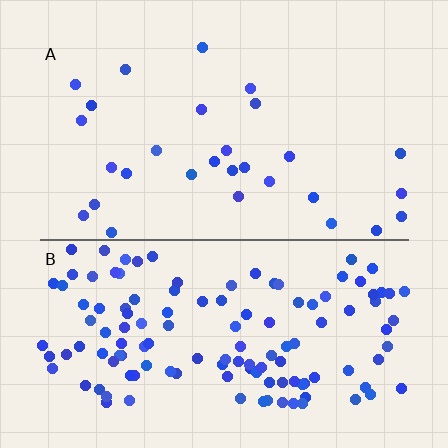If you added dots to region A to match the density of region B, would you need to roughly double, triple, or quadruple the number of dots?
Approximately quadruple.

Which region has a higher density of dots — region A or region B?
B (the bottom).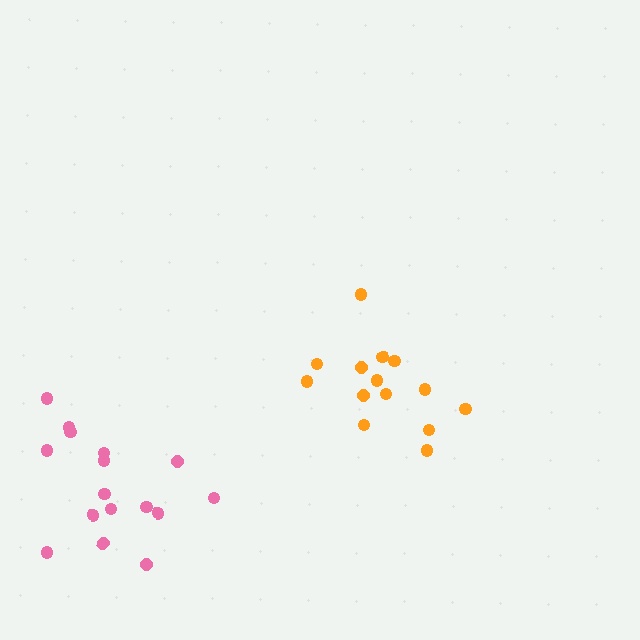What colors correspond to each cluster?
The clusters are colored: orange, pink.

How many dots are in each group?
Group 1: 14 dots, Group 2: 16 dots (30 total).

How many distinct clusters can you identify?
There are 2 distinct clusters.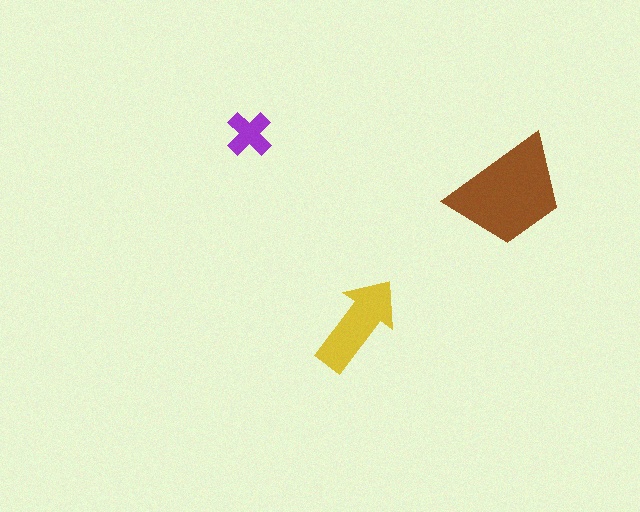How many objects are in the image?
There are 3 objects in the image.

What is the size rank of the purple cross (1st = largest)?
3rd.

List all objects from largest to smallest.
The brown trapezoid, the yellow arrow, the purple cross.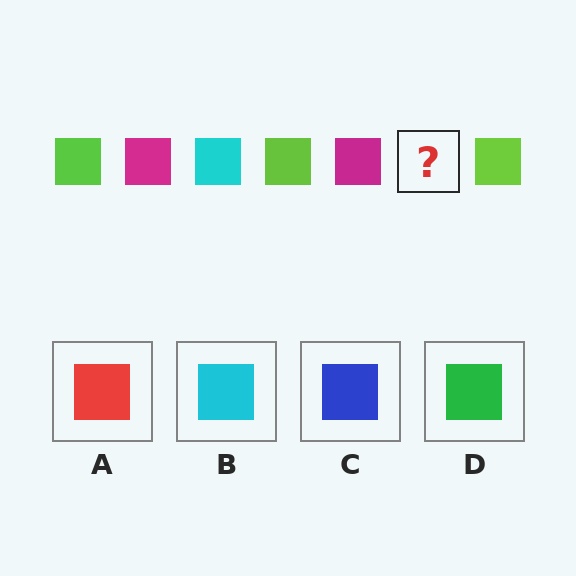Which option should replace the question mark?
Option B.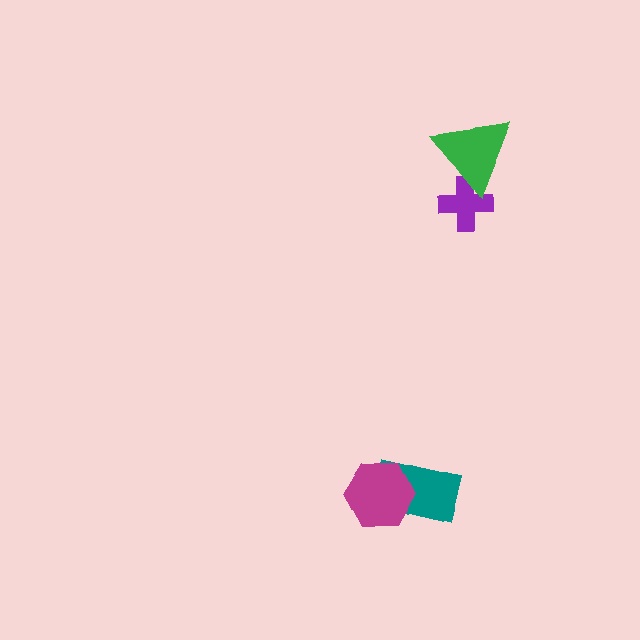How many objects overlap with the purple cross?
1 object overlaps with the purple cross.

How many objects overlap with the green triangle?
1 object overlaps with the green triangle.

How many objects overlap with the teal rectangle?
1 object overlaps with the teal rectangle.